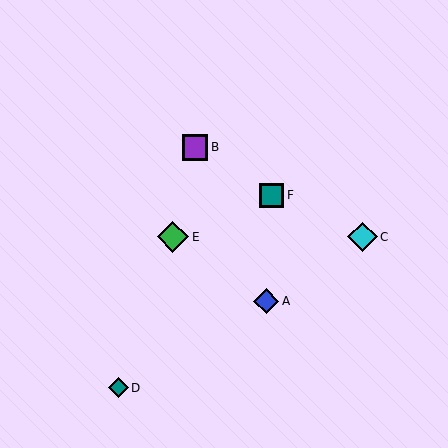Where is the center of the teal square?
The center of the teal square is at (272, 195).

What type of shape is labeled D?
Shape D is a teal diamond.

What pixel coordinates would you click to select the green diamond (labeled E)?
Click at (173, 237) to select the green diamond E.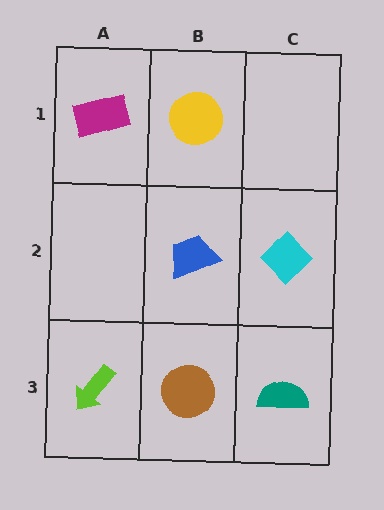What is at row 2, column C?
A cyan diamond.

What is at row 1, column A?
A magenta rectangle.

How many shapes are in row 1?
2 shapes.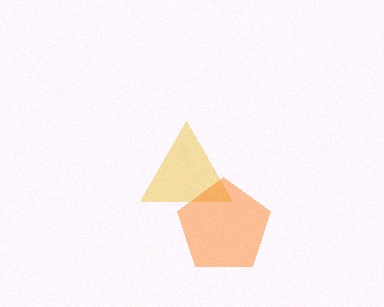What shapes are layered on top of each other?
The layered shapes are: a yellow triangle, an orange pentagon.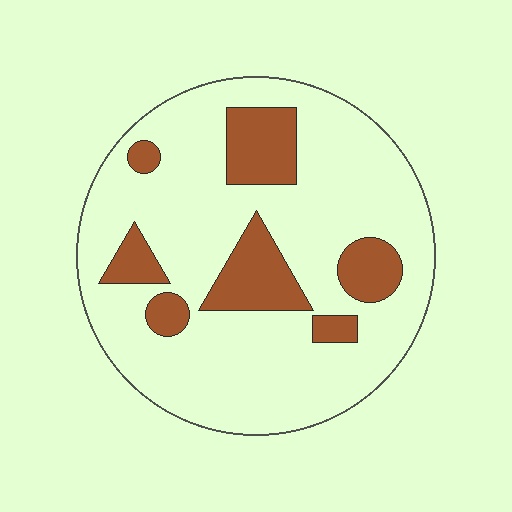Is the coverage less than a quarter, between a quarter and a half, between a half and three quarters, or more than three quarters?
Less than a quarter.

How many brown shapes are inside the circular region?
7.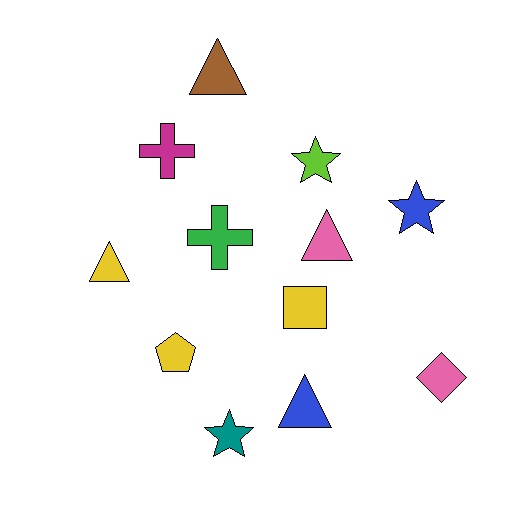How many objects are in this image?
There are 12 objects.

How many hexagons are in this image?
There are no hexagons.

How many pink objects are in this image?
There are 2 pink objects.